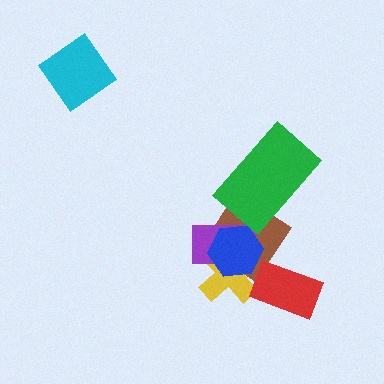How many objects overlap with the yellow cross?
3 objects overlap with the yellow cross.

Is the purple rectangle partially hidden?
Yes, it is partially covered by another shape.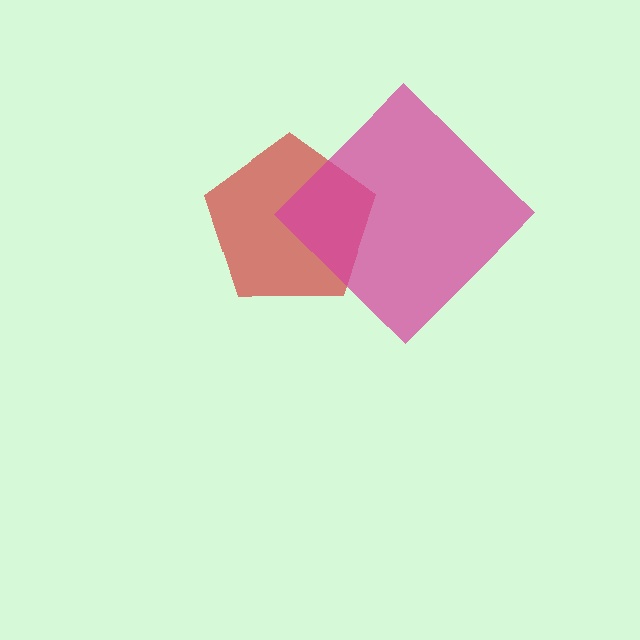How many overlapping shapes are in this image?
There are 2 overlapping shapes in the image.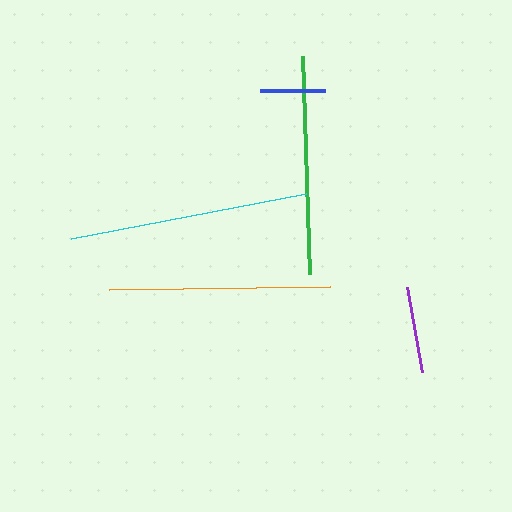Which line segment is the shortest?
The blue line is the shortest at approximately 65 pixels.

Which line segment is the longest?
The cyan line is the longest at approximately 239 pixels.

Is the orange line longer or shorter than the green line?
The orange line is longer than the green line.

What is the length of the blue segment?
The blue segment is approximately 65 pixels long.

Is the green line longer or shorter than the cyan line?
The cyan line is longer than the green line.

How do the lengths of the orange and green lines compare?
The orange and green lines are approximately the same length.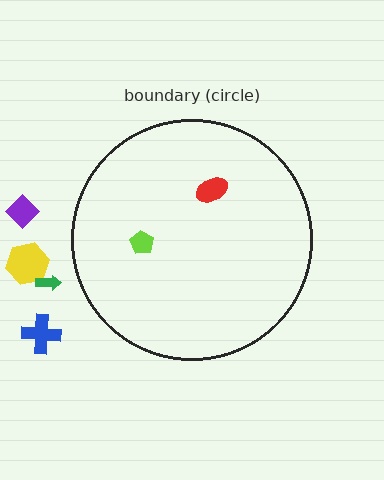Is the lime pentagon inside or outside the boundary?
Inside.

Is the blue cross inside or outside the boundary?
Outside.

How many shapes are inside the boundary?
2 inside, 4 outside.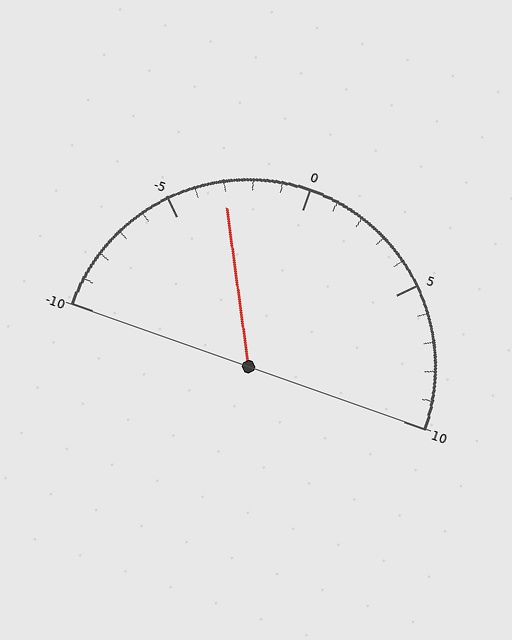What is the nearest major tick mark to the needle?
The nearest major tick mark is -5.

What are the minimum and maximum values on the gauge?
The gauge ranges from -10 to 10.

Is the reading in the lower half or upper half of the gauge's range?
The reading is in the lower half of the range (-10 to 10).